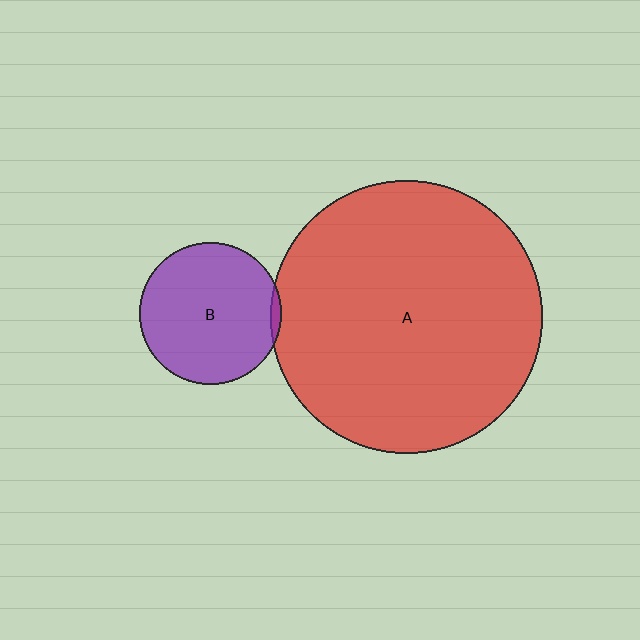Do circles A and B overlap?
Yes.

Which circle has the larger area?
Circle A (red).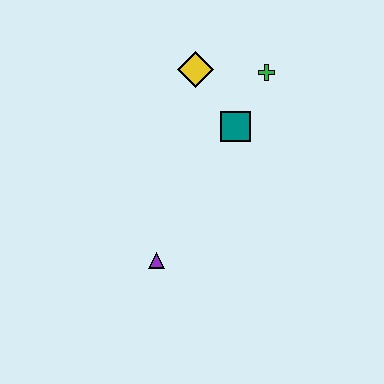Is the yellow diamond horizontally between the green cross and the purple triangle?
Yes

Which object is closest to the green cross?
The teal square is closest to the green cross.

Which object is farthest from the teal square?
The purple triangle is farthest from the teal square.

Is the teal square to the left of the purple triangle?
No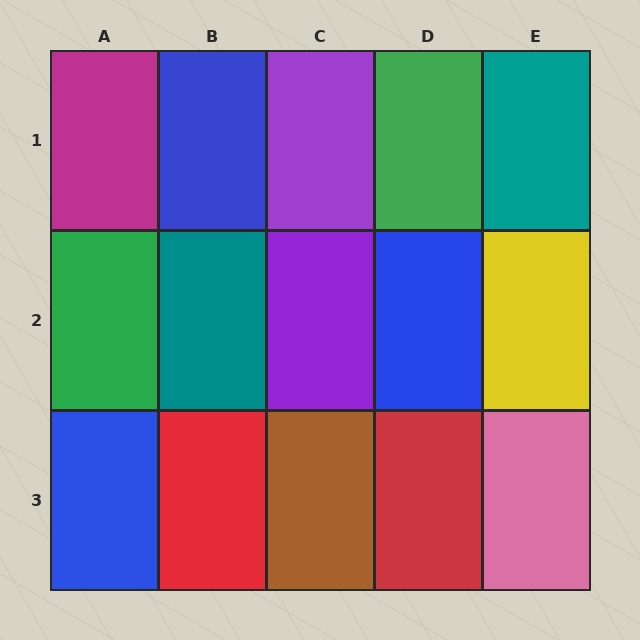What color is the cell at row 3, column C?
Brown.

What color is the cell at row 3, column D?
Red.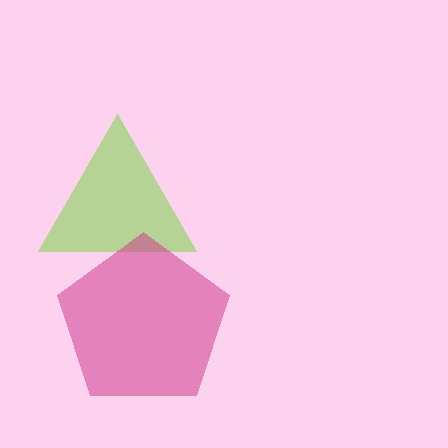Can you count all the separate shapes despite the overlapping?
Yes, there are 2 separate shapes.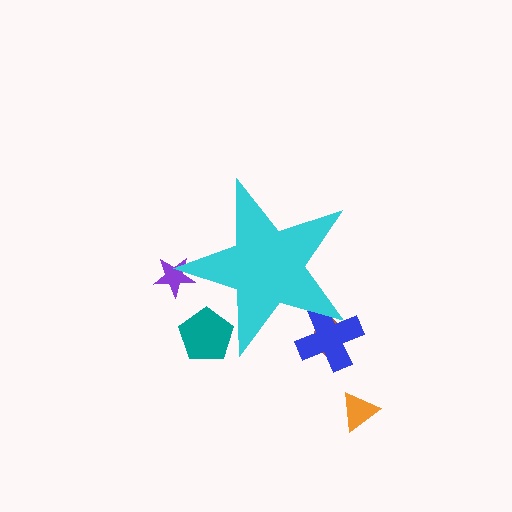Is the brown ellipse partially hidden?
Yes, the brown ellipse is partially hidden behind the cyan star.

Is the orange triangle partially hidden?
No, the orange triangle is fully visible.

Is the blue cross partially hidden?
Yes, the blue cross is partially hidden behind the cyan star.